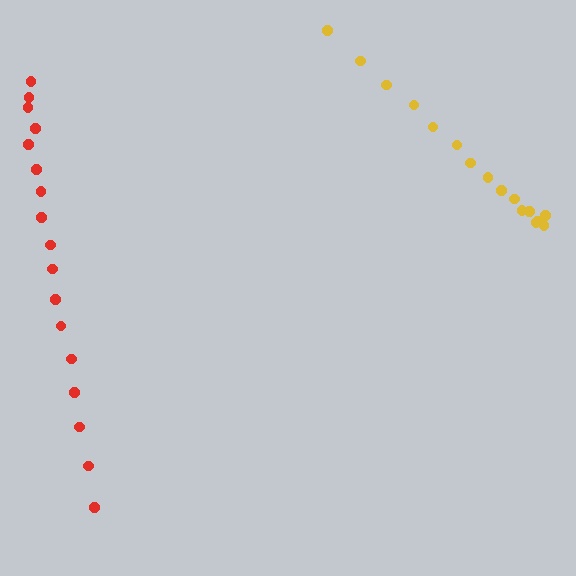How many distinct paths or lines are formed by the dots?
There are 2 distinct paths.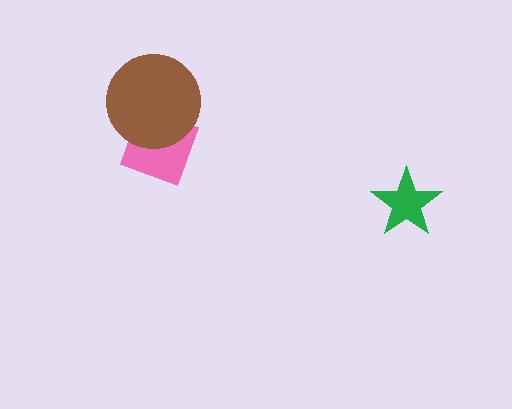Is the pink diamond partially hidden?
Yes, it is partially covered by another shape.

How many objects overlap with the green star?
0 objects overlap with the green star.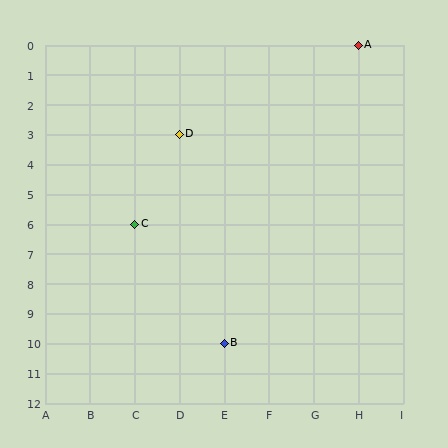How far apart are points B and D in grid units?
Points B and D are 1 column and 7 rows apart (about 7.1 grid units diagonally).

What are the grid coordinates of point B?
Point B is at grid coordinates (E, 10).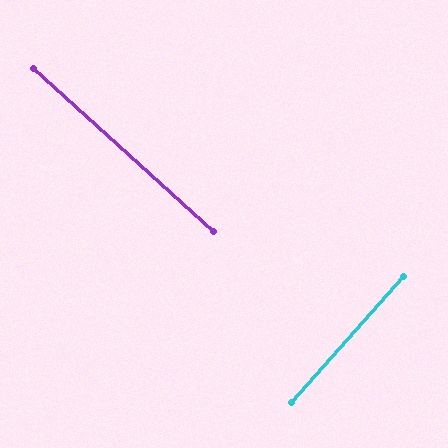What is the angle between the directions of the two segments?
Approximately 89 degrees.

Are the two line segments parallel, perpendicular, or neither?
Perpendicular — they meet at approximately 89°.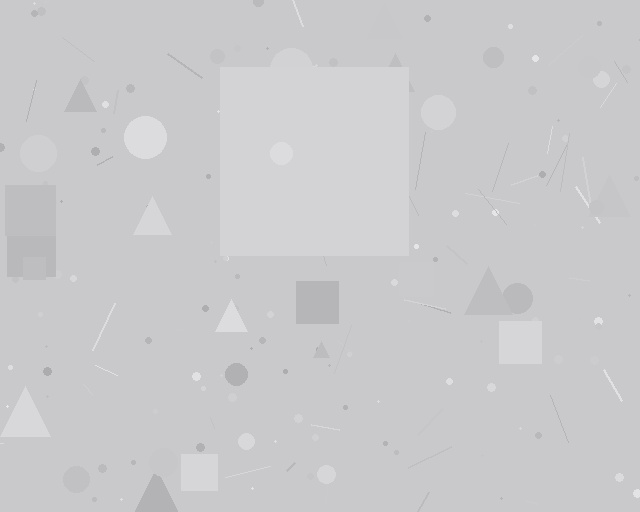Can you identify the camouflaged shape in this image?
The camouflaged shape is a square.